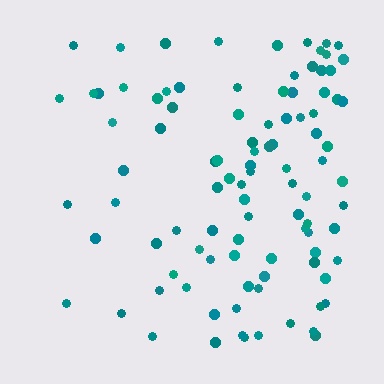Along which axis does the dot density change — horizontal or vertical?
Horizontal.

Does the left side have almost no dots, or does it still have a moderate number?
Still a moderate number, just noticeably fewer than the right.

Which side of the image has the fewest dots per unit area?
The left.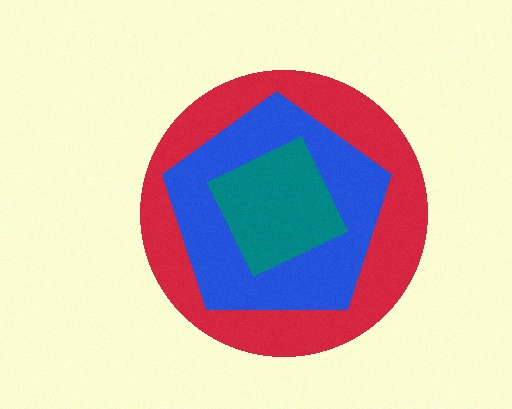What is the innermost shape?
The teal diamond.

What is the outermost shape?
The red circle.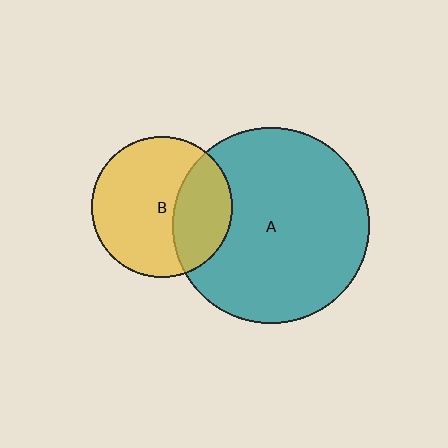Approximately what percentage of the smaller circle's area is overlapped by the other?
Approximately 30%.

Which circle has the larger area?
Circle A (teal).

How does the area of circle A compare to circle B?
Approximately 2.0 times.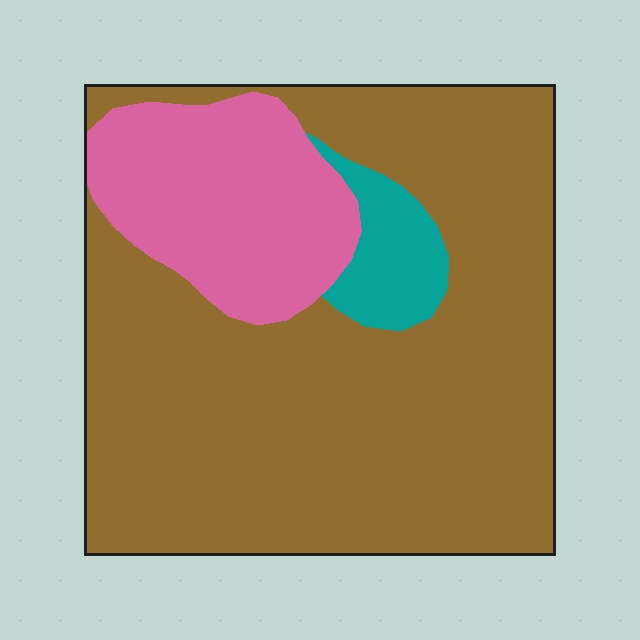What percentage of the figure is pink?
Pink covers roughly 20% of the figure.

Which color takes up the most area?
Brown, at roughly 75%.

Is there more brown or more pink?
Brown.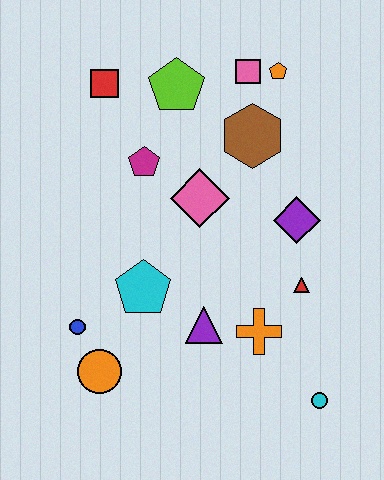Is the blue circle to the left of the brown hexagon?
Yes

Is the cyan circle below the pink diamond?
Yes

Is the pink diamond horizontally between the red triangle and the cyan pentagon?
Yes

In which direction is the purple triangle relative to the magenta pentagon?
The purple triangle is below the magenta pentagon.